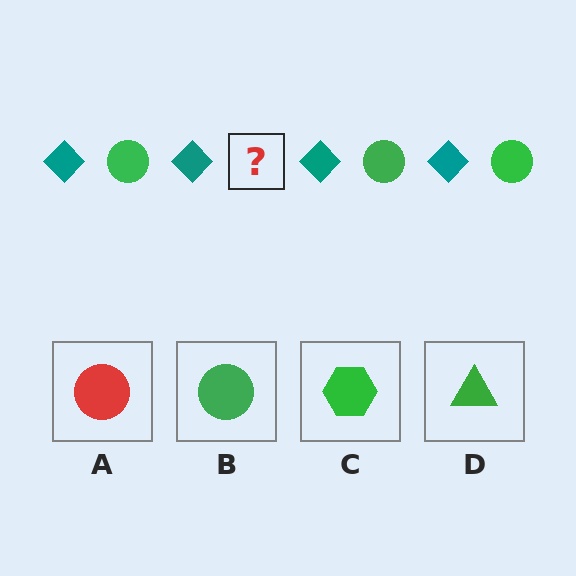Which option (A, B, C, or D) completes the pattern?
B.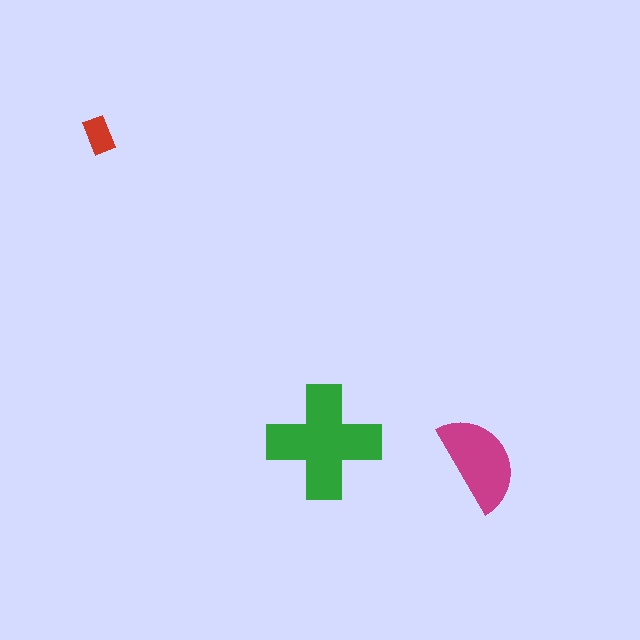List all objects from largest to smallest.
The green cross, the magenta semicircle, the red rectangle.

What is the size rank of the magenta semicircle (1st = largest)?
2nd.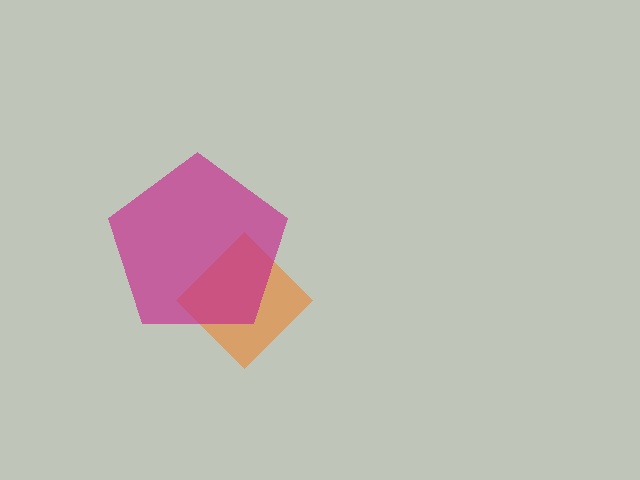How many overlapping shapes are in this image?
There are 2 overlapping shapes in the image.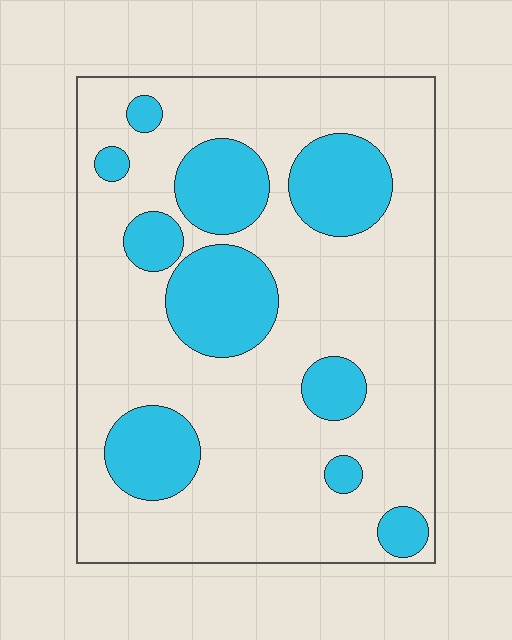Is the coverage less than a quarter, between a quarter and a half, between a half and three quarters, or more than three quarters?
Between a quarter and a half.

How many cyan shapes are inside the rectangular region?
10.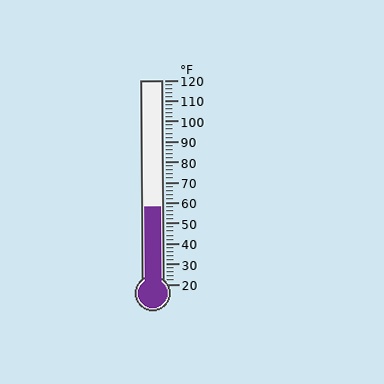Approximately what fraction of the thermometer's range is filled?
The thermometer is filled to approximately 40% of its range.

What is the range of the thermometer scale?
The thermometer scale ranges from 20°F to 120°F.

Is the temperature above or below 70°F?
The temperature is below 70°F.